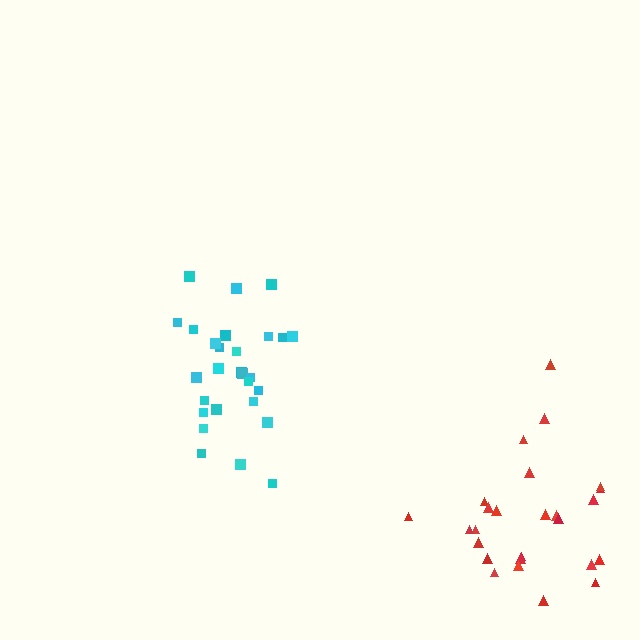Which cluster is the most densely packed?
Cyan.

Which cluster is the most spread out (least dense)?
Red.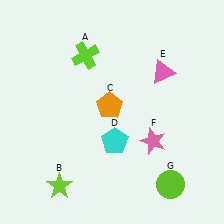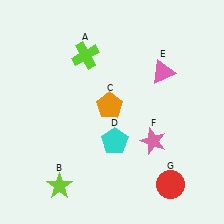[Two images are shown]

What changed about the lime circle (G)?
In Image 1, G is lime. In Image 2, it changed to red.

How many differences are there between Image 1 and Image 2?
There is 1 difference between the two images.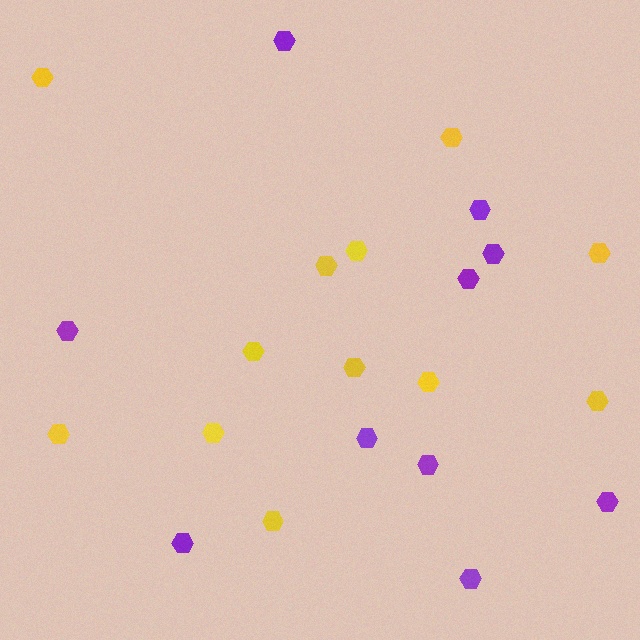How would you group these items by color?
There are 2 groups: one group of yellow hexagons (12) and one group of purple hexagons (10).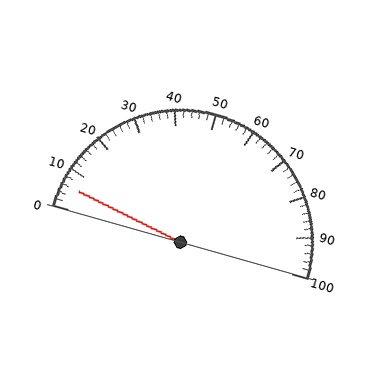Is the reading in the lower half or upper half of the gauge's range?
The reading is in the lower half of the range (0 to 100).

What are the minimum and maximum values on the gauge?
The gauge ranges from 0 to 100.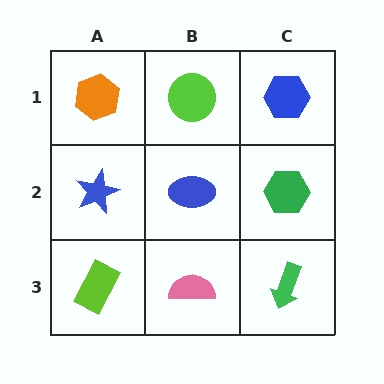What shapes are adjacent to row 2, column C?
A blue hexagon (row 1, column C), a green arrow (row 3, column C), a blue ellipse (row 2, column B).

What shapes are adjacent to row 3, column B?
A blue ellipse (row 2, column B), a lime rectangle (row 3, column A), a green arrow (row 3, column C).